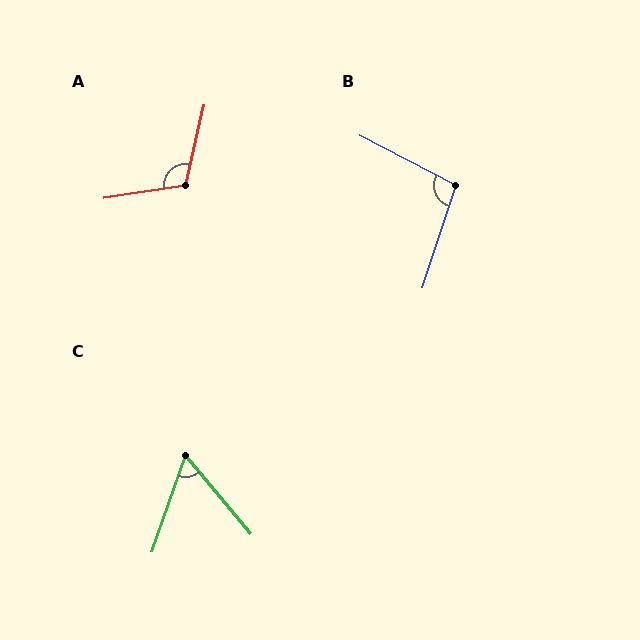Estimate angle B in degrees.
Approximately 99 degrees.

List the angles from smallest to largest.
C (59°), B (99°), A (112°).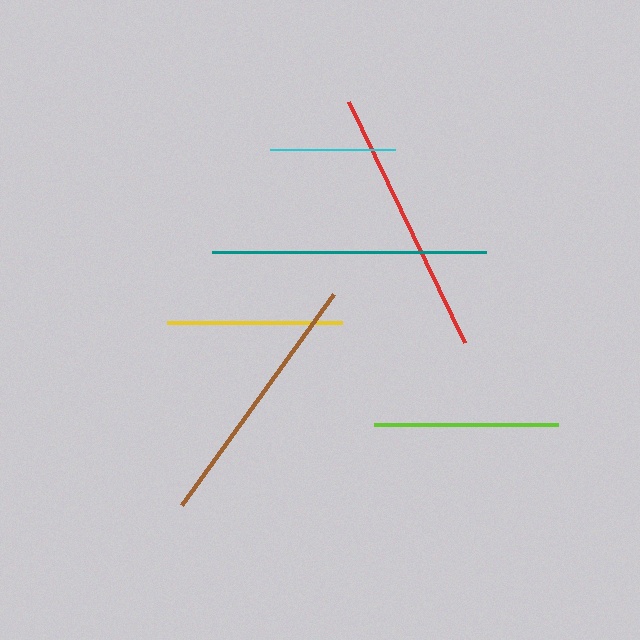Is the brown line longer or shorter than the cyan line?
The brown line is longer than the cyan line.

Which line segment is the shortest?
The cyan line is the shortest at approximately 124 pixels.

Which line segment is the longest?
The teal line is the longest at approximately 274 pixels.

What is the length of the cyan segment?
The cyan segment is approximately 124 pixels long.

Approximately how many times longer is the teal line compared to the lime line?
The teal line is approximately 1.5 times the length of the lime line.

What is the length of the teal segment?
The teal segment is approximately 274 pixels long.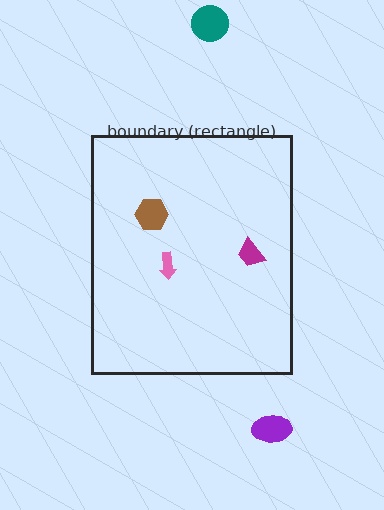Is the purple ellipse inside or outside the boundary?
Outside.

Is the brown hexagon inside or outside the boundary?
Inside.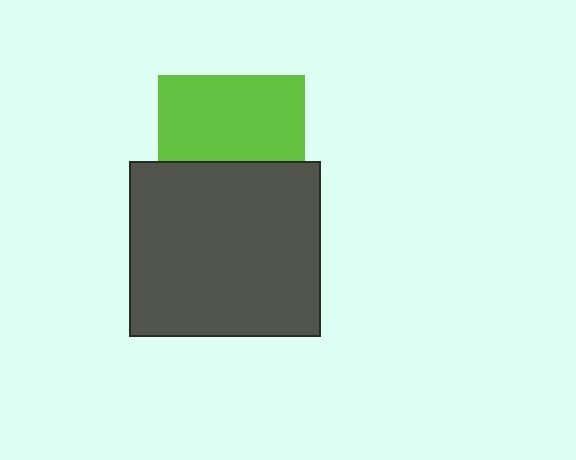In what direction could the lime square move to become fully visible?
The lime square could move up. That would shift it out from behind the dark gray rectangle entirely.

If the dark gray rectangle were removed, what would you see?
You would see the complete lime square.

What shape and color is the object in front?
The object in front is a dark gray rectangle.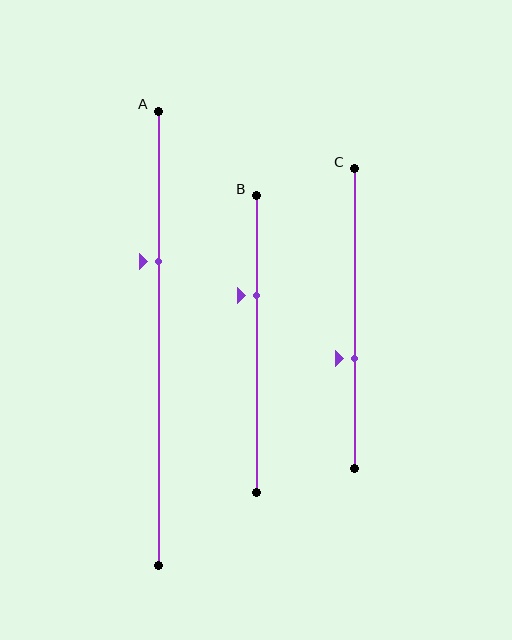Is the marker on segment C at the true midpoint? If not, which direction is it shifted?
No, the marker on segment C is shifted downward by about 13% of the segment length.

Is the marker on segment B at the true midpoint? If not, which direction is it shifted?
No, the marker on segment B is shifted upward by about 16% of the segment length.